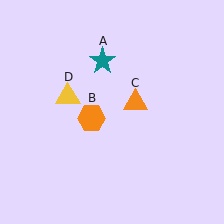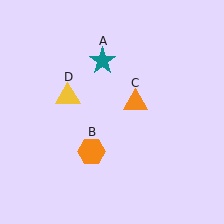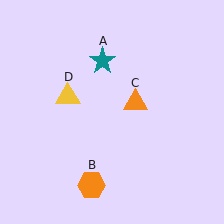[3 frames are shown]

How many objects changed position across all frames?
1 object changed position: orange hexagon (object B).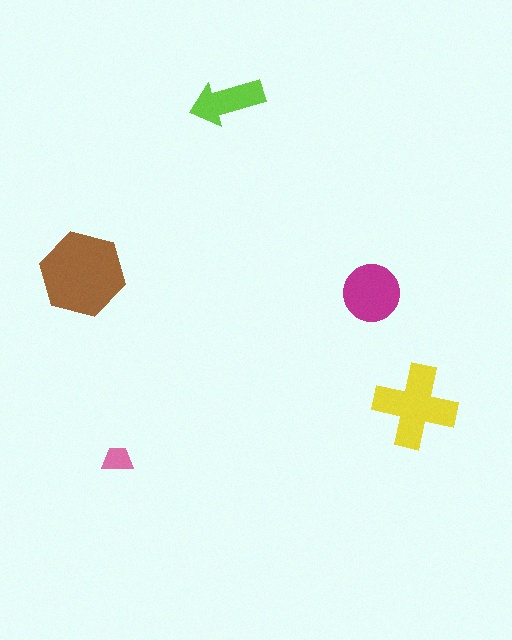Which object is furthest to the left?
The brown hexagon is leftmost.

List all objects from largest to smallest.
The brown hexagon, the yellow cross, the magenta circle, the lime arrow, the pink trapezoid.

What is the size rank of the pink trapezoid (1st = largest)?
5th.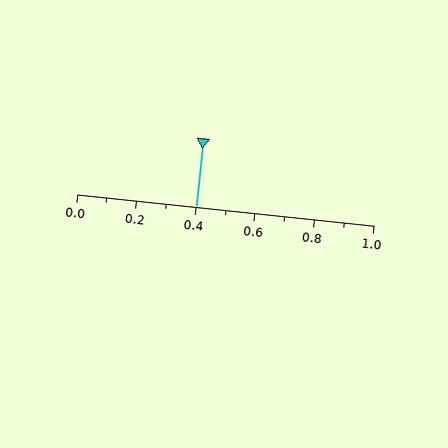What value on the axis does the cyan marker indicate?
The marker indicates approximately 0.4.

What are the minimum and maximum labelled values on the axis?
The axis runs from 0.0 to 1.0.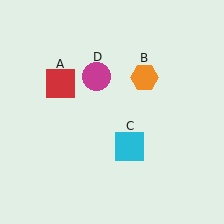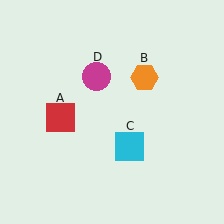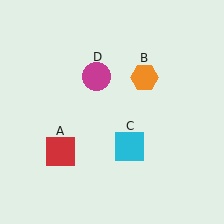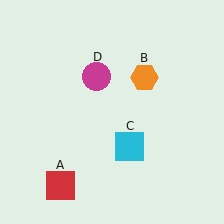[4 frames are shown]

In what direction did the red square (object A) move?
The red square (object A) moved down.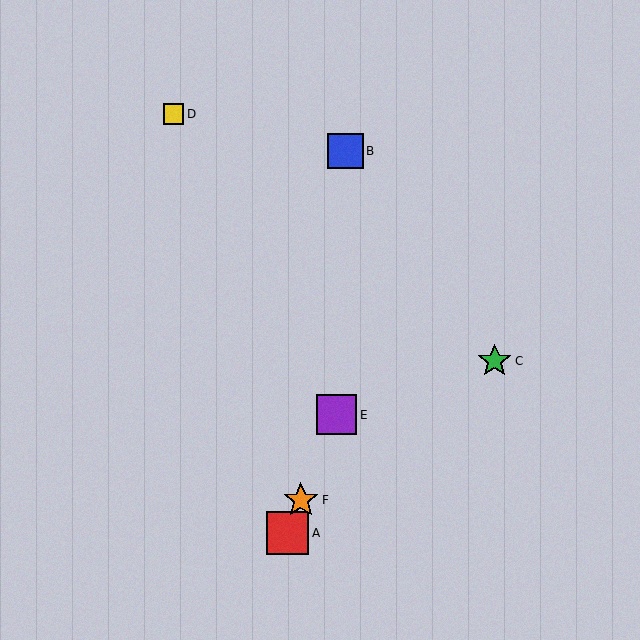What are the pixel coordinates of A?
Object A is at (287, 533).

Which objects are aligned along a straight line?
Objects A, E, F are aligned along a straight line.